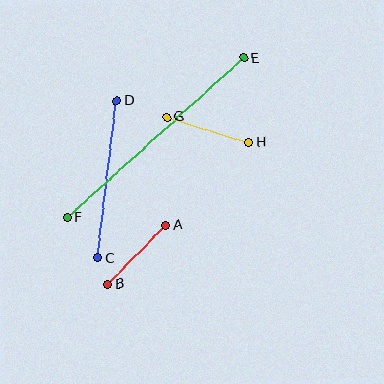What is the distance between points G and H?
The distance is approximately 86 pixels.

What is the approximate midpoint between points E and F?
The midpoint is at approximately (155, 138) pixels.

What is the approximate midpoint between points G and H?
The midpoint is at approximately (208, 130) pixels.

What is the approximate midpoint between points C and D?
The midpoint is at approximately (107, 179) pixels.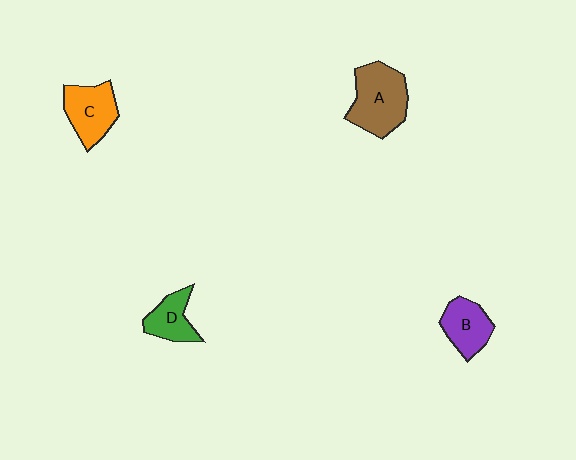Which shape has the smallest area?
Shape D (green).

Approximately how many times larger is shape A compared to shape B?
Approximately 1.5 times.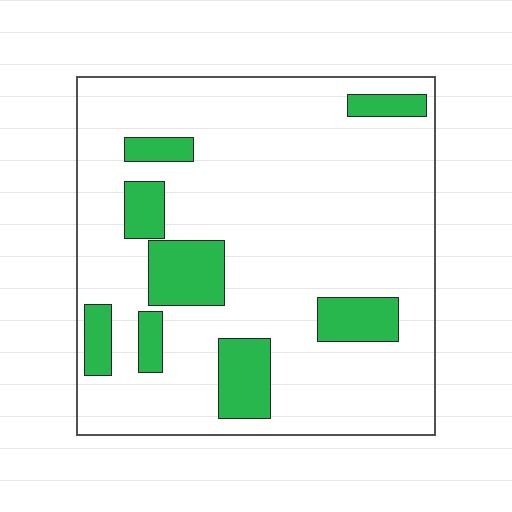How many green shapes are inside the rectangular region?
8.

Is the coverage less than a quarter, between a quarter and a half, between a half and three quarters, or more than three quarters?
Less than a quarter.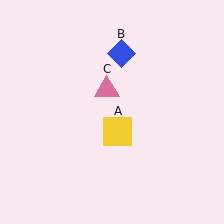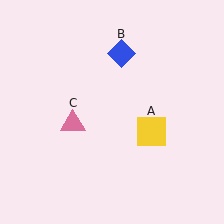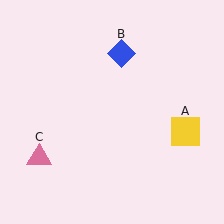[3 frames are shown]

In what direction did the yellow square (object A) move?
The yellow square (object A) moved right.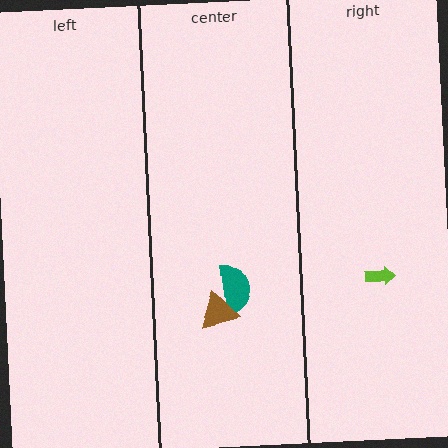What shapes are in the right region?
The lime arrow.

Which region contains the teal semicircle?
The center region.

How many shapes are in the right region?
1.